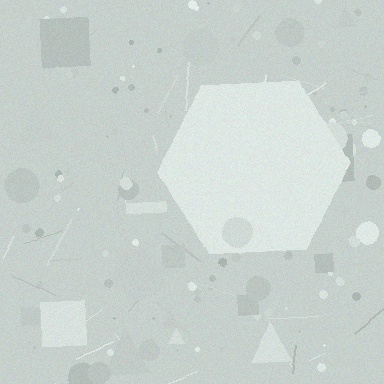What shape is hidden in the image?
A hexagon is hidden in the image.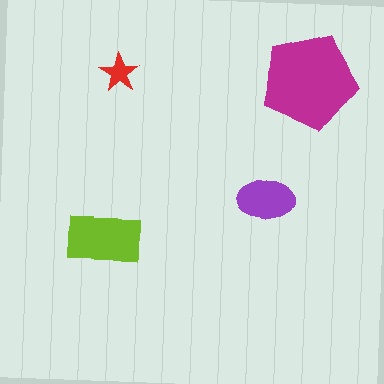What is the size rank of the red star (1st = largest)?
4th.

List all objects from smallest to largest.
The red star, the purple ellipse, the lime rectangle, the magenta pentagon.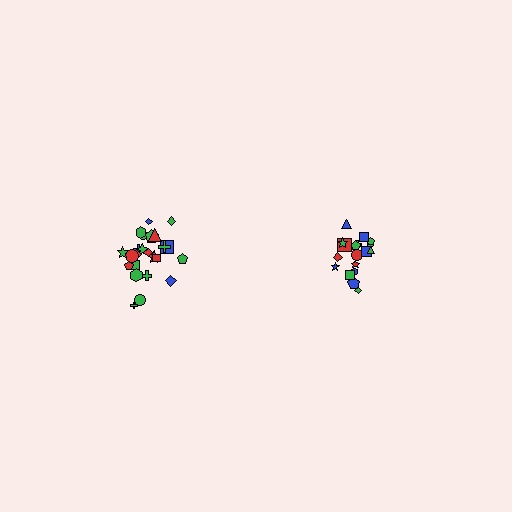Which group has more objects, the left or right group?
The left group.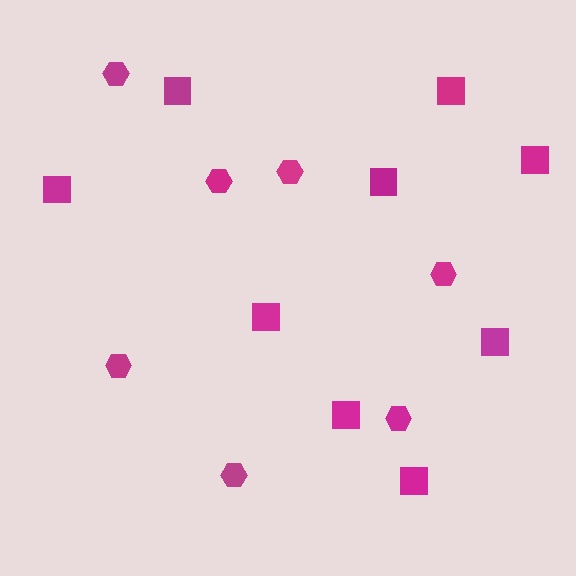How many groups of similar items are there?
There are 2 groups: one group of hexagons (7) and one group of squares (9).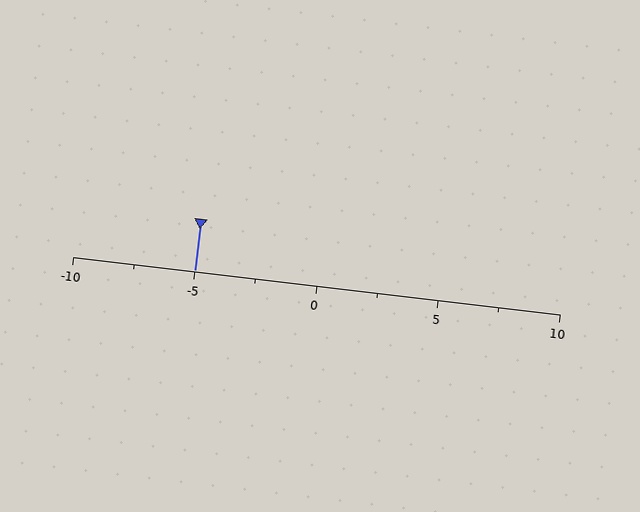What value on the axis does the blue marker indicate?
The marker indicates approximately -5.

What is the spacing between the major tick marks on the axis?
The major ticks are spaced 5 apart.